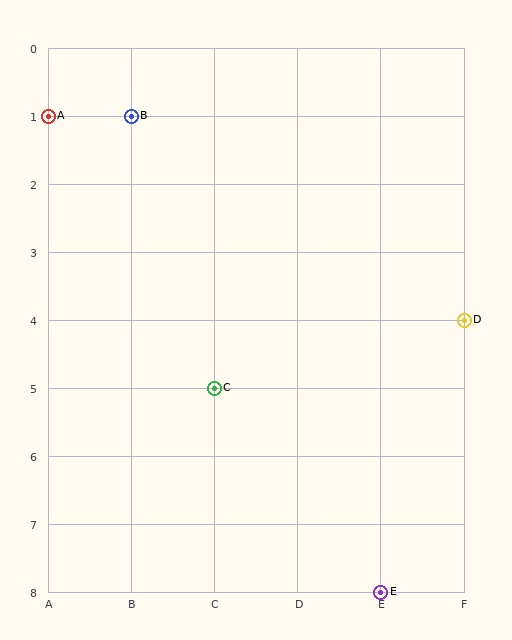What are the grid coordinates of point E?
Point E is at grid coordinates (E, 8).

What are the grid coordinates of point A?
Point A is at grid coordinates (A, 1).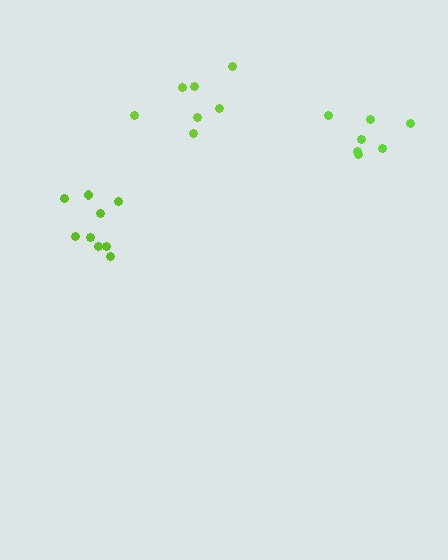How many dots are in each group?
Group 1: 7 dots, Group 2: 7 dots, Group 3: 9 dots (23 total).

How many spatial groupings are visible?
There are 3 spatial groupings.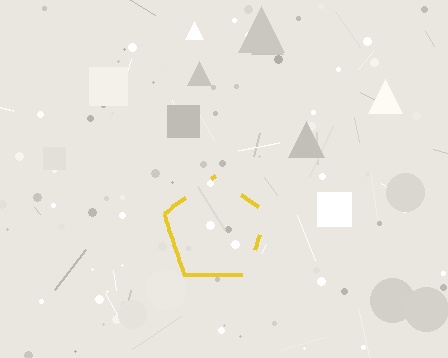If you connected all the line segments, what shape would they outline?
They would outline a pentagon.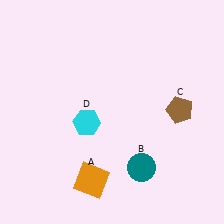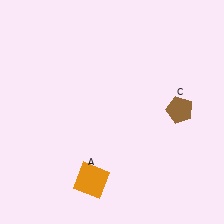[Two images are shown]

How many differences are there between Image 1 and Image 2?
There are 2 differences between the two images.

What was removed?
The cyan hexagon (D), the teal circle (B) were removed in Image 2.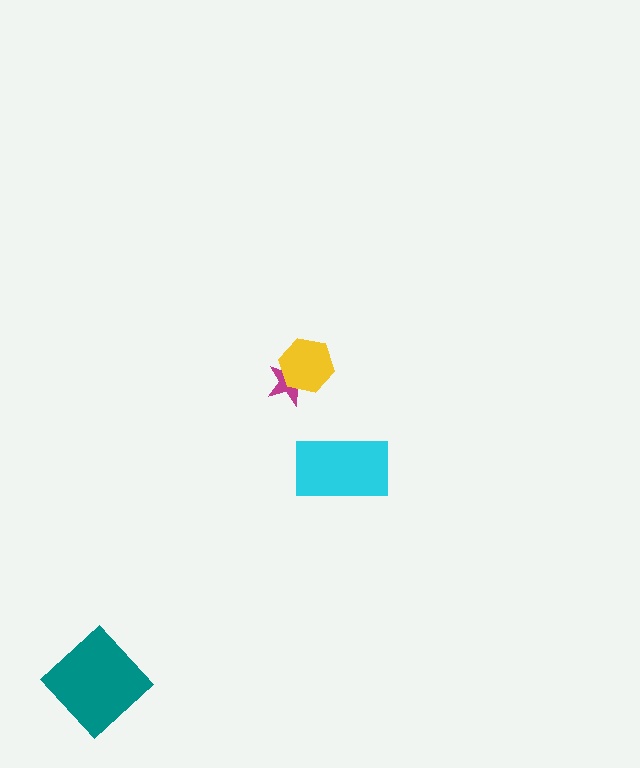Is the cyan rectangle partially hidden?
No, no other shape covers it.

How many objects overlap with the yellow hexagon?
1 object overlaps with the yellow hexagon.